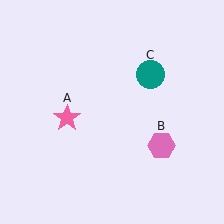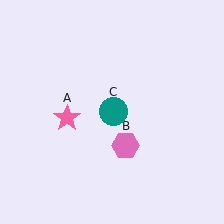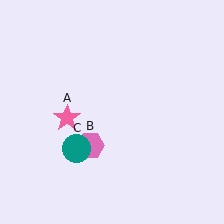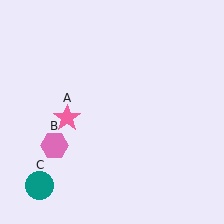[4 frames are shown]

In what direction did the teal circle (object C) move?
The teal circle (object C) moved down and to the left.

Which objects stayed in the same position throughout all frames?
Pink star (object A) remained stationary.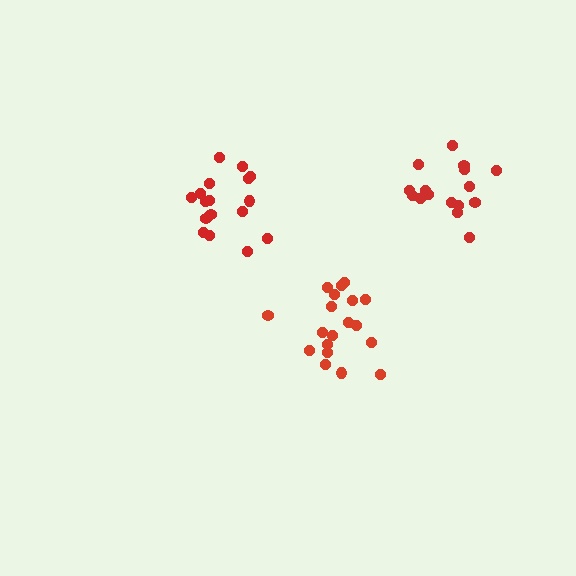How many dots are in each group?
Group 1: 19 dots, Group 2: 17 dots, Group 3: 16 dots (52 total).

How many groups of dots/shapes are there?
There are 3 groups.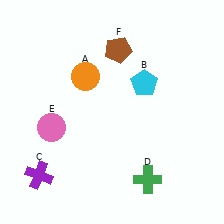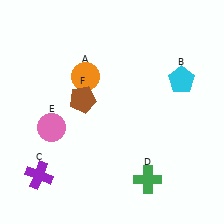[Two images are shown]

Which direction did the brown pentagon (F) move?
The brown pentagon (F) moved down.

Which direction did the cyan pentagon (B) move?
The cyan pentagon (B) moved right.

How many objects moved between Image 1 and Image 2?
2 objects moved between the two images.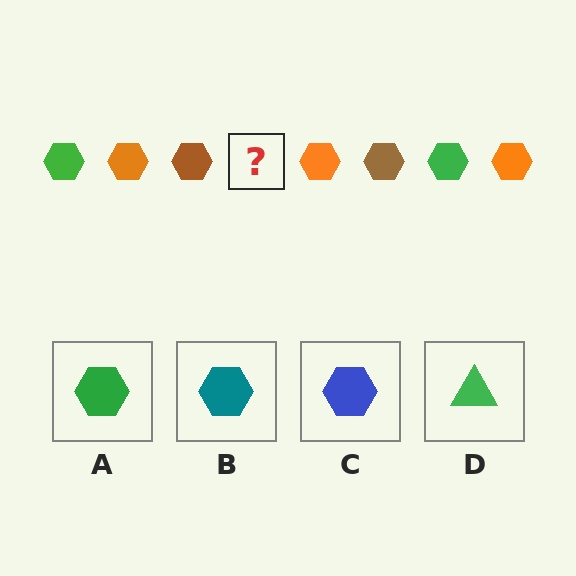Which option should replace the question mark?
Option A.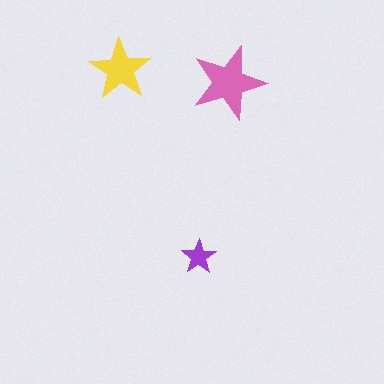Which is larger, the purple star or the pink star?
The pink one.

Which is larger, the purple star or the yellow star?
The yellow one.